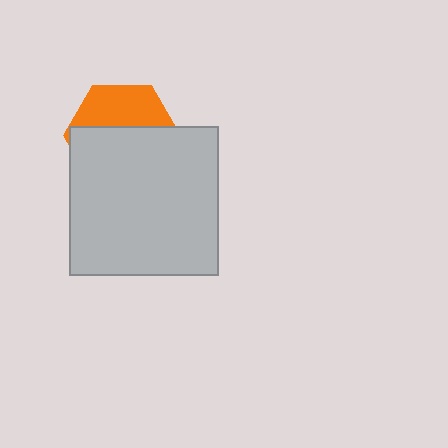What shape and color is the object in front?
The object in front is a light gray square.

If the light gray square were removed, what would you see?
You would see the complete orange hexagon.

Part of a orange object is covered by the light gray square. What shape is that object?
It is a hexagon.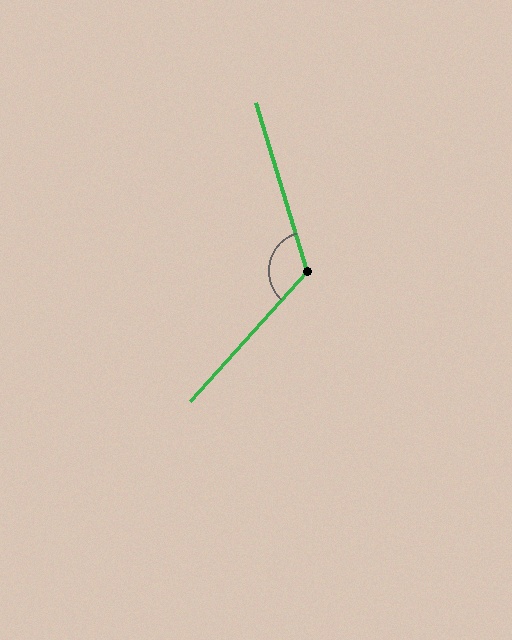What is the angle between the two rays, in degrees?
Approximately 121 degrees.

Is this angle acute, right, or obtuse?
It is obtuse.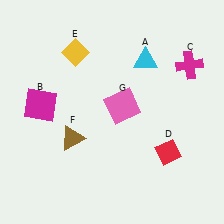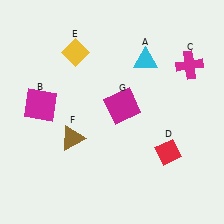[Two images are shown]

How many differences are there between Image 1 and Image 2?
There is 1 difference between the two images.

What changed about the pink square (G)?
In Image 1, G is pink. In Image 2, it changed to magenta.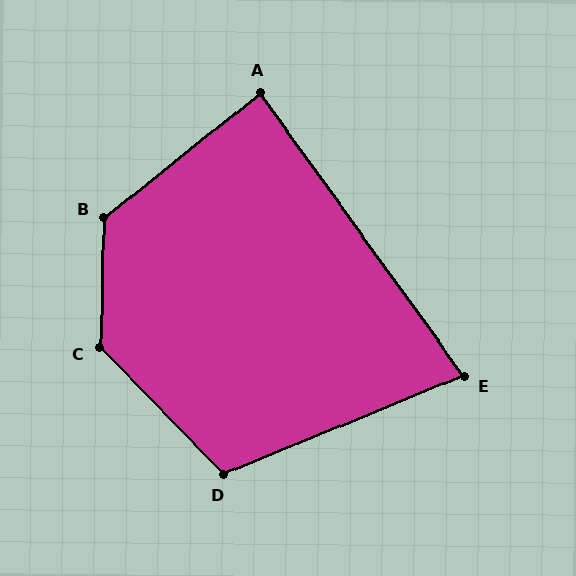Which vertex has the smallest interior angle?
E, at approximately 76 degrees.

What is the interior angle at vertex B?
Approximately 130 degrees (obtuse).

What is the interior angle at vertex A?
Approximately 87 degrees (approximately right).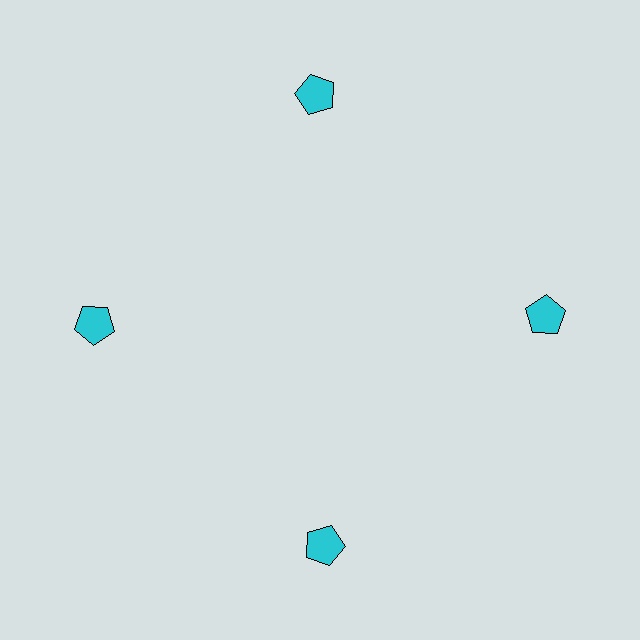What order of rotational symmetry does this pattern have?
This pattern has 4-fold rotational symmetry.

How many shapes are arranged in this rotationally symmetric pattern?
There are 4 shapes, arranged in 4 groups of 1.